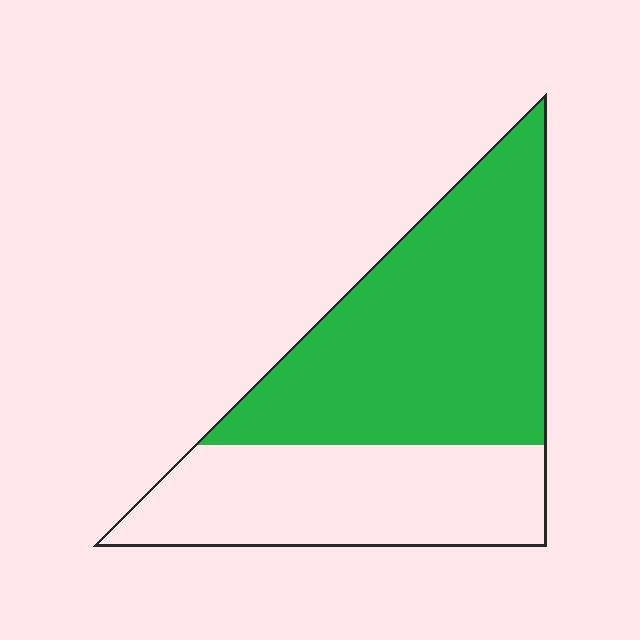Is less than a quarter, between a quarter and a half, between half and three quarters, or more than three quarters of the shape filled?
Between half and three quarters.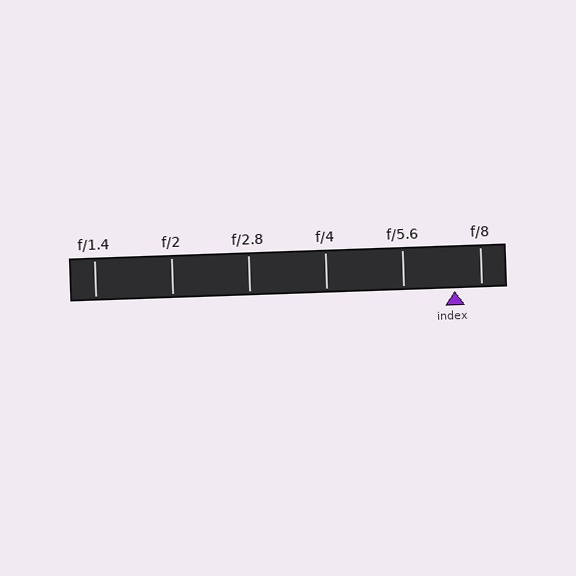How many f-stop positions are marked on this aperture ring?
There are 6 f-stop positions marked.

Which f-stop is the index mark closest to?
The index mark is closest to f/8.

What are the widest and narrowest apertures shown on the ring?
The widest aperture shown is f/1.4 and the narrowest is f/8.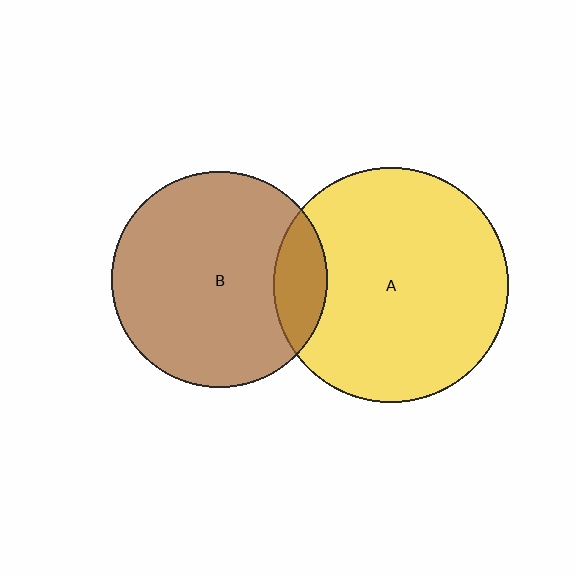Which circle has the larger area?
Circle A (yellow).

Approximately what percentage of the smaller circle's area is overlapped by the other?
Approximately 15%.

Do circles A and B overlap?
Yes.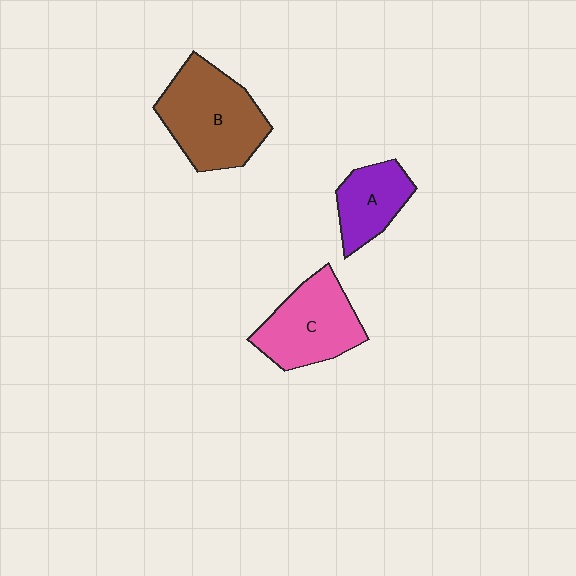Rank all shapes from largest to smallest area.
From largest to smallest: B (brown), C (pink), A (purple).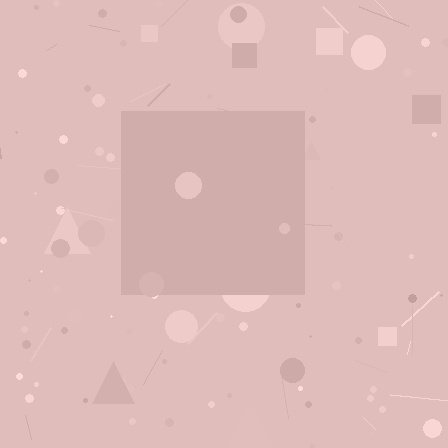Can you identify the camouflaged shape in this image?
The camouflaged shape is a square.